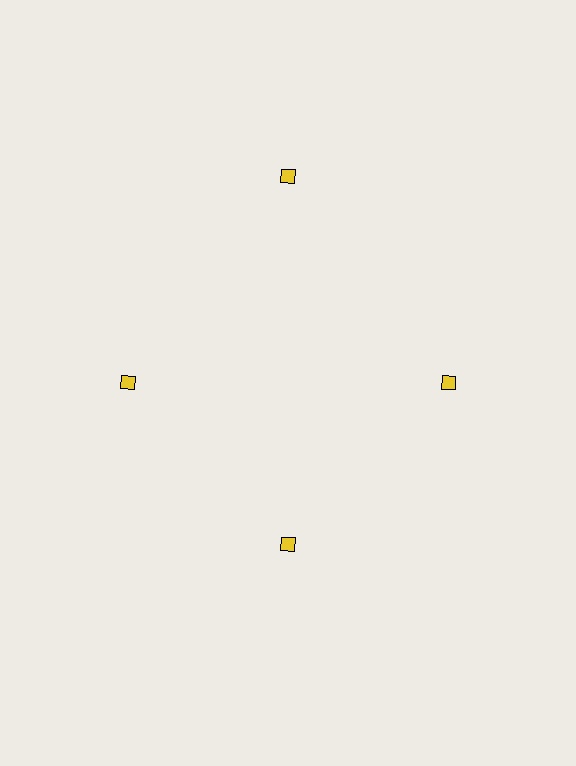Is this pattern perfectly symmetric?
No. The 4 yellow diamonds are arranged in a ring, but one element near the 12 o'clock position is pushed outward from the center, breaking the 4-fold rotational symmetry.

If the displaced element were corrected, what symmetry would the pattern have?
It would have 4-fold rotational symmetry — the pattern would map onto itself every 90 degrees.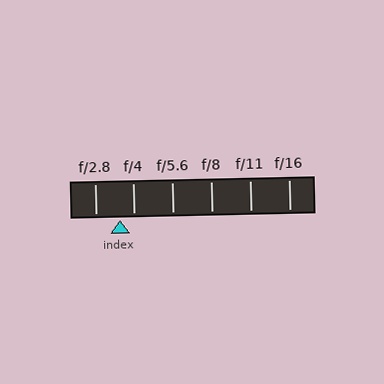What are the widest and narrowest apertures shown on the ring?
The widest aperture shown is f/2.8 and the narrowest is f/16.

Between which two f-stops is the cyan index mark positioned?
The index mark is between f/2.8 and f/4.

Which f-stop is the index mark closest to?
The index mark is closest to f/4.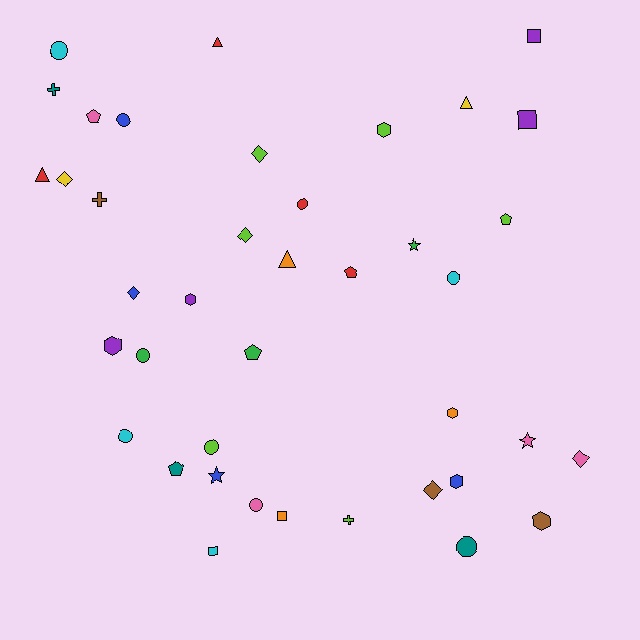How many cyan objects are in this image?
There are 4 cyan objects.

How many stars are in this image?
There are 3 stars.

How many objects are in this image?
There are 40 objects.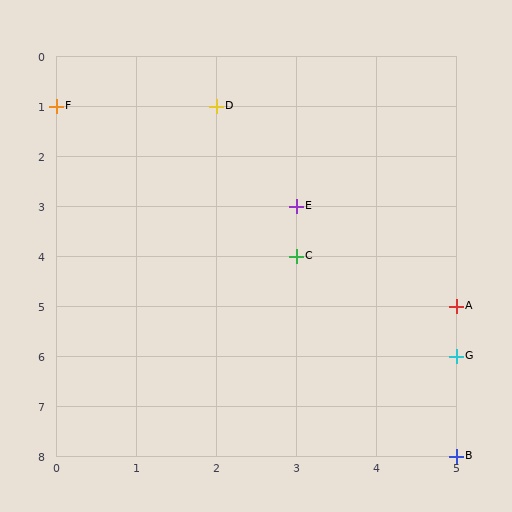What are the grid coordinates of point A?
Point A is at grid coordinates (5, 5).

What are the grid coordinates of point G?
Point G is at grid coordinates (5, 6).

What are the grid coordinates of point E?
Point E is at grid coordinates (3, 3).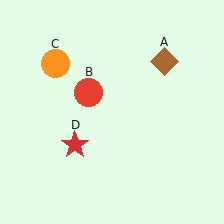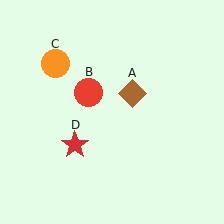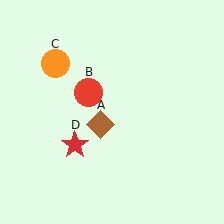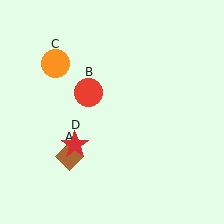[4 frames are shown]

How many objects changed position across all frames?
1 object changed position: brown diamond (object A).